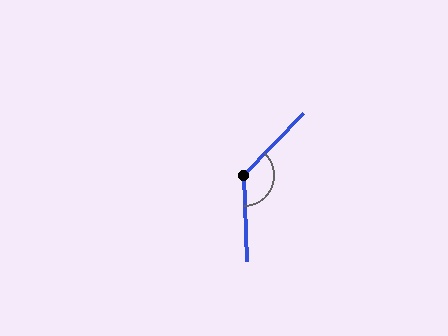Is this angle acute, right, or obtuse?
It is obtuse.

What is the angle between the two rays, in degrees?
Approximately 135 degrees.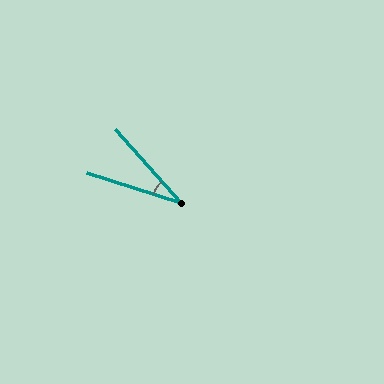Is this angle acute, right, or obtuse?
It is acute.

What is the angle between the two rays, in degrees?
Approximately 30 degrees.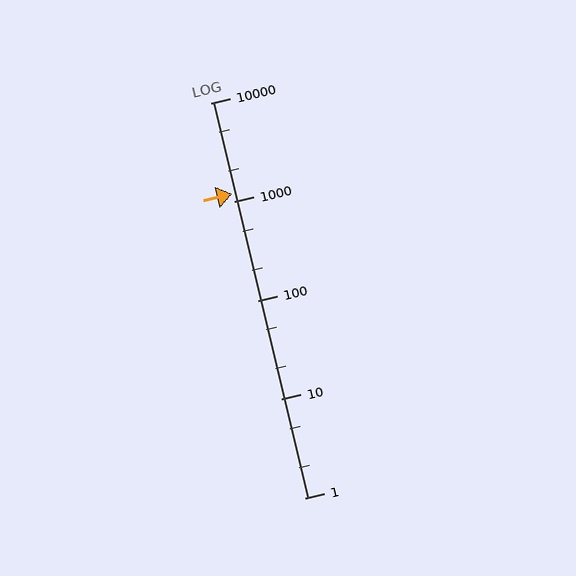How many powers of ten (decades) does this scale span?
The scale spans 4 decades, from 1 to 10000.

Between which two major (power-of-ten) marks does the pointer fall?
The pointer is between 1000 and 10000.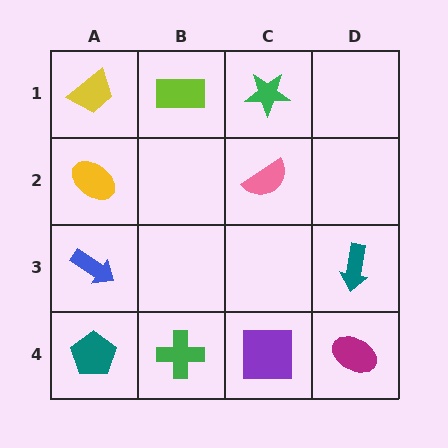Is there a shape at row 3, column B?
No, that cell is empty.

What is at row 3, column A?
A blue arrow.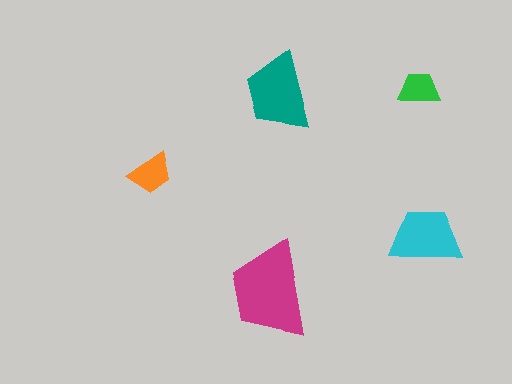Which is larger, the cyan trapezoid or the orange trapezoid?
The cyan one.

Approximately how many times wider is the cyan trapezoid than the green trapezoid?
About 1.5 times wider.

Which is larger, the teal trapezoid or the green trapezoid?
The teal one.